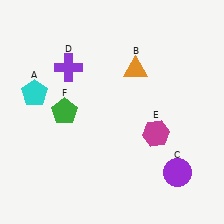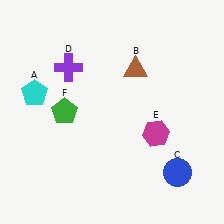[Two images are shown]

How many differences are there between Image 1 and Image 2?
There are 2 differences between the two images.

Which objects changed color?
B changed from orange to brown. C changed from purple to blue.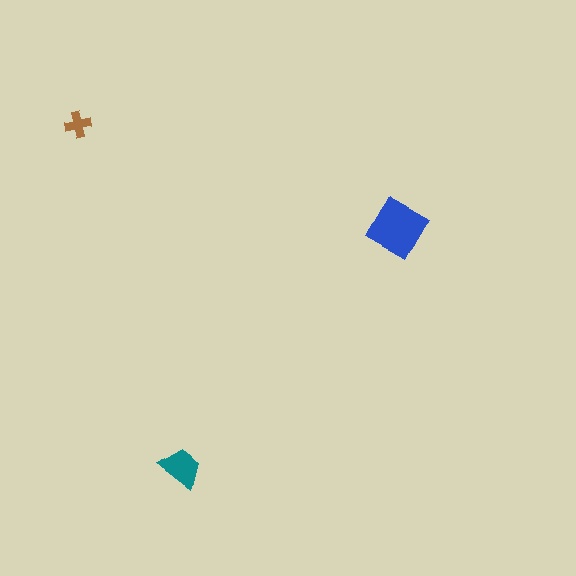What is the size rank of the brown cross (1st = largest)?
3rd.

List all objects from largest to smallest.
The blue diamond, the teal trapezoid, the brown cross.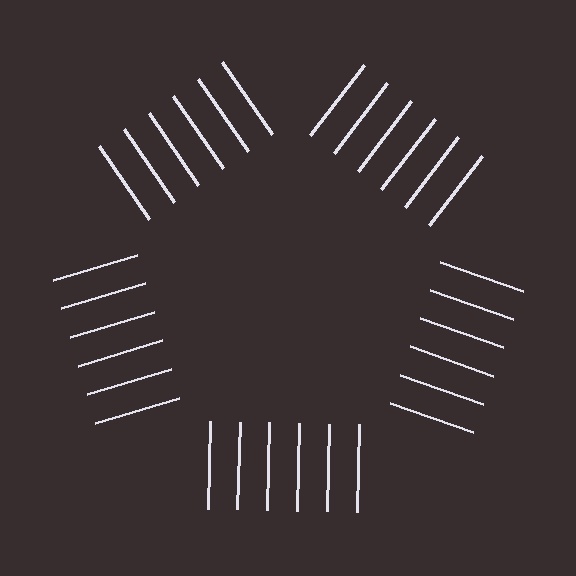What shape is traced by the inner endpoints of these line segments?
An illusory pentagon — the line segments terminate on its edges but no continuous stroke is drawn.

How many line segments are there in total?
30 — 6 along each of the 5 edges.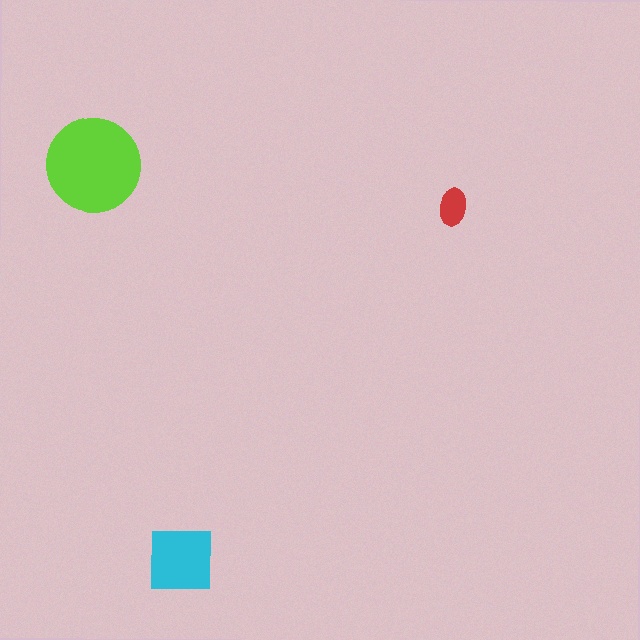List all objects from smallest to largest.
The red ellipse, the cyan square, the lime circle.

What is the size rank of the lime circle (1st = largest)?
1st.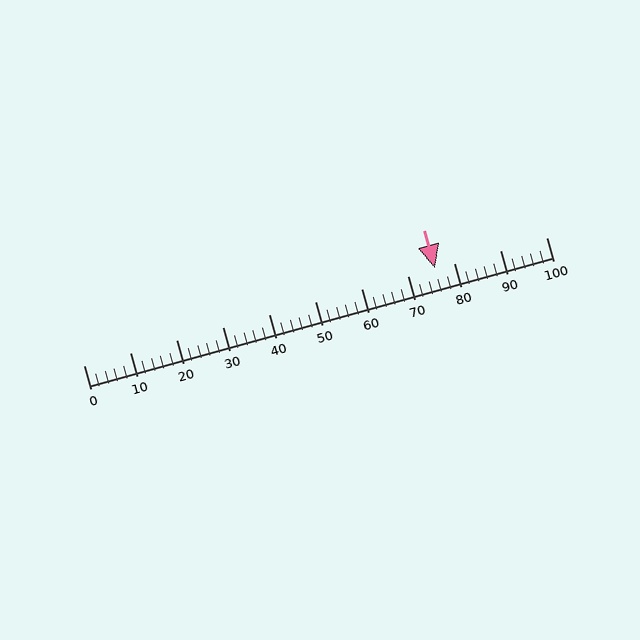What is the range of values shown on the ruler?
The ruler shows values from 0 to 100.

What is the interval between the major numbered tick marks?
The major tick marks are spaced 10 units apart.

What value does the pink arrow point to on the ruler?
The pink arrow points to approximately 76.